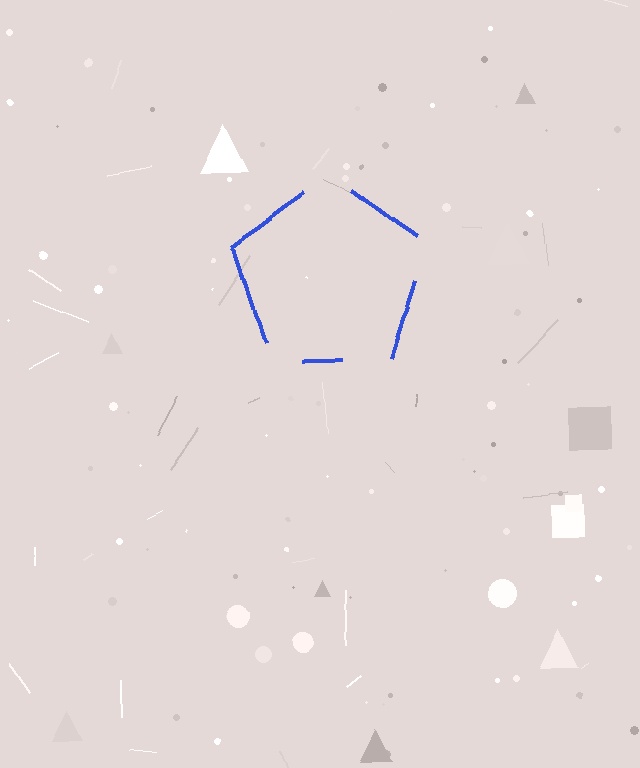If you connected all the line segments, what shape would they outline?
They would outline a pentagon.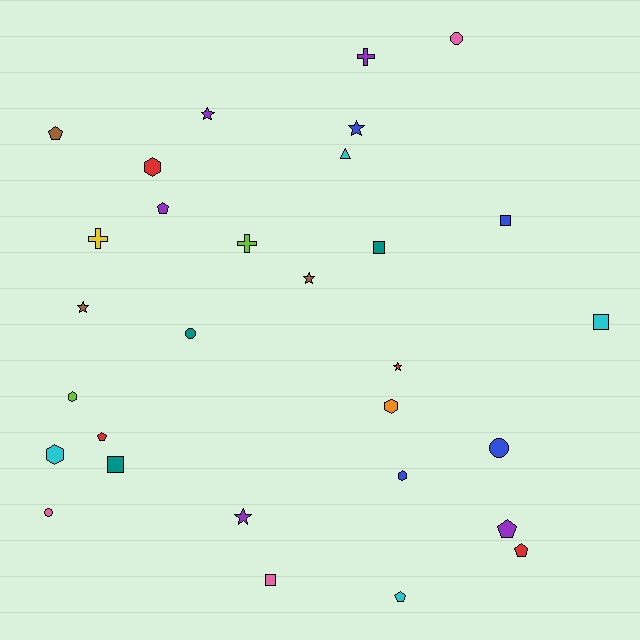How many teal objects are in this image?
There are 3 teal objects.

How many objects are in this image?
There are 30 objects.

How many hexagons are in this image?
There are 5 hexagons.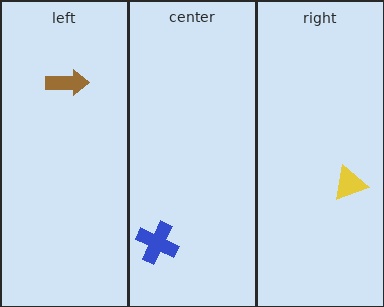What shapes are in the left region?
The brown arrow.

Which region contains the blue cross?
The center region.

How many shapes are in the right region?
1.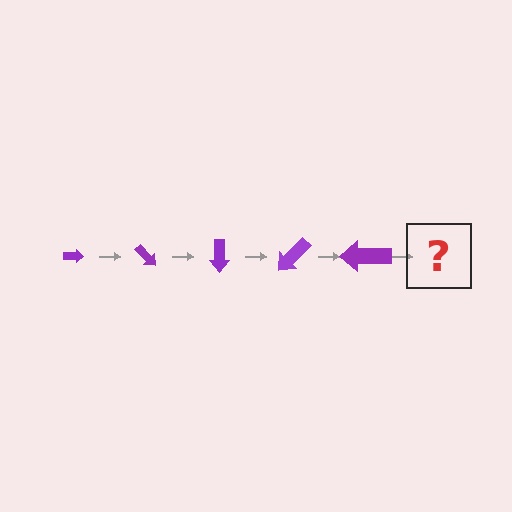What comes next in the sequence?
The next element should be an arrow, larger than the previous one and rotated 225 degrees from the start.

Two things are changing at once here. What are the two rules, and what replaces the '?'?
The two rules are that the arrow grows larger each step and it rotates 45 degrees each step. The '?' should be an arrow, larger than the previous one and rotated 225 degrees from the start.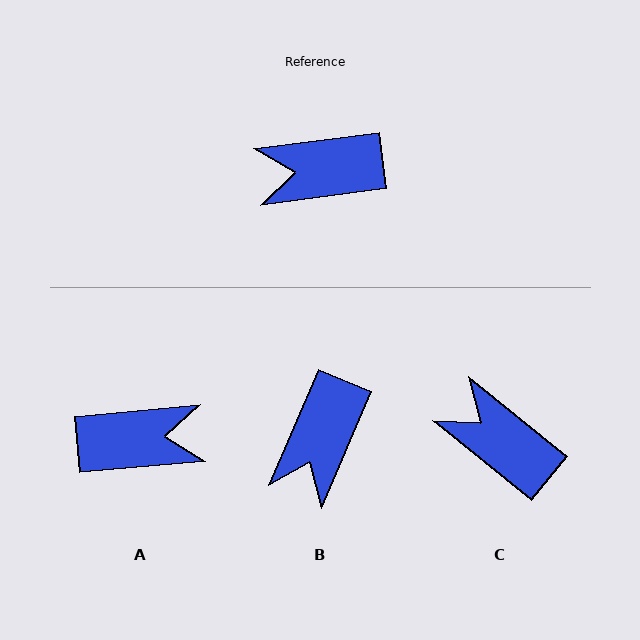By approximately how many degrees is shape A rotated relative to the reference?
Approximately 178 degrees counter-clockwise.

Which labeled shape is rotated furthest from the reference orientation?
A, about 178 degrees away.